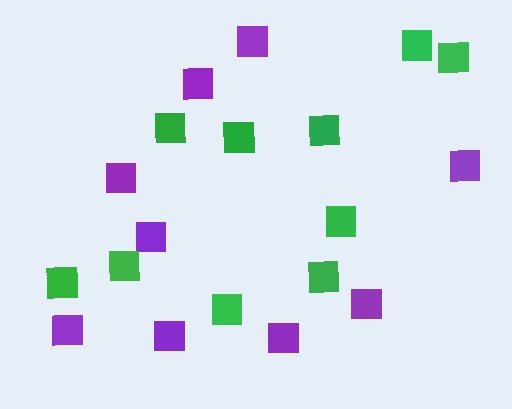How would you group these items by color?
There are 2 groups: one group of purple squares (9) and one group of green squares (10).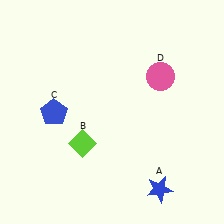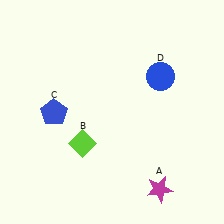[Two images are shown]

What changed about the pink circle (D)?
In Image 1, D is pink. In Image 2, it changed to blue.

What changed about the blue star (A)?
In Image 1, A is blue. In Image 2, it changed to magenta.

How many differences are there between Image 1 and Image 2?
There are 2 differences between the two images.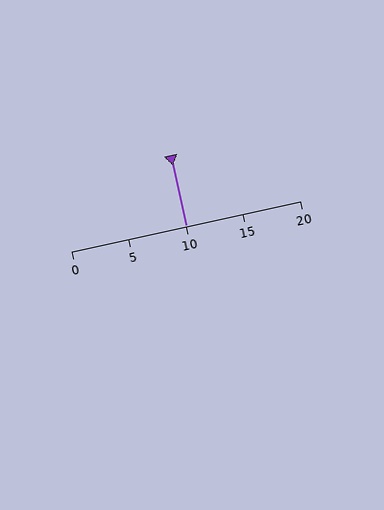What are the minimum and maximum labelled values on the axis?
The axis runs from 0 to 20.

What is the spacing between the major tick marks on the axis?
The major ticks are spaced 5 apart.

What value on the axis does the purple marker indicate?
The marker indicates approximately 10.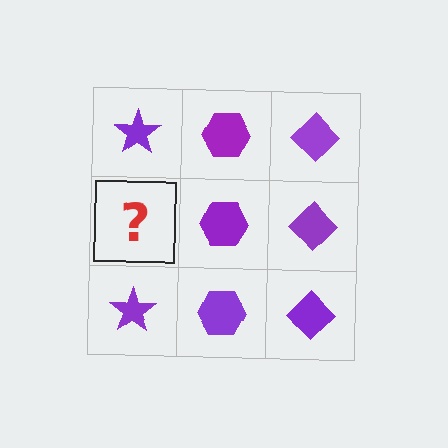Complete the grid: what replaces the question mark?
The question mark should be replaced with a purple star.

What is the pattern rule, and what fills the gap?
The rule is that each column has a consistent shape. The gap should be filled with a purple star.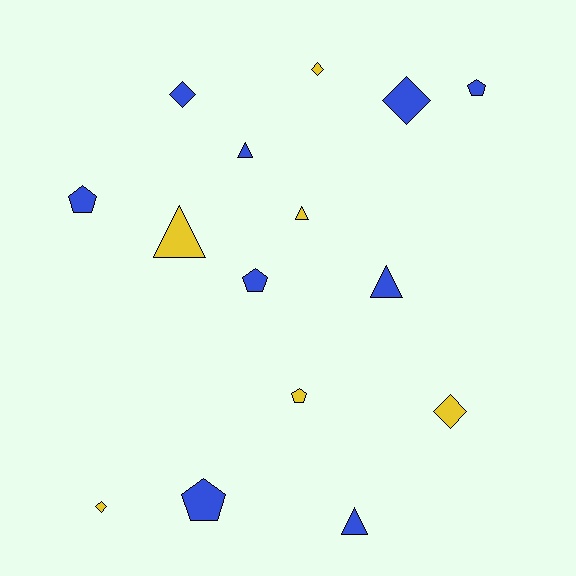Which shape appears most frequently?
Triangle, with 5 objects.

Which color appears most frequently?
Blue, with 9 objects.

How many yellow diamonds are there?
There are 3 yellow diamonds.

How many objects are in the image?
There are 15 objects.